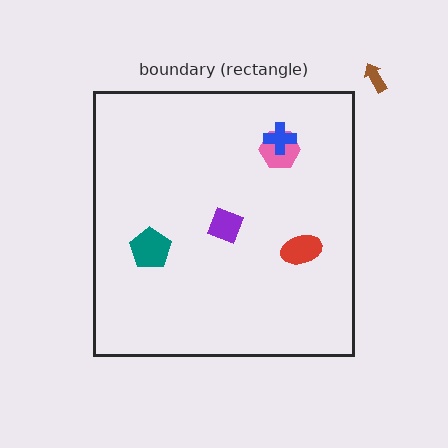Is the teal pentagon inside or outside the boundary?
Inside.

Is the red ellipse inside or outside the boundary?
Inside.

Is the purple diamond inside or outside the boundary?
Inside.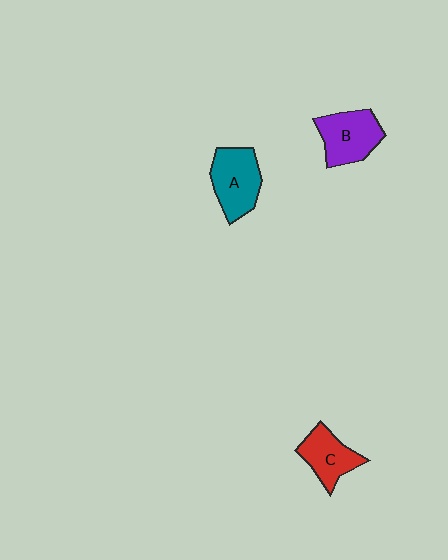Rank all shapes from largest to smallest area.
From largest to smallest: A (teal), B (purple), C (red).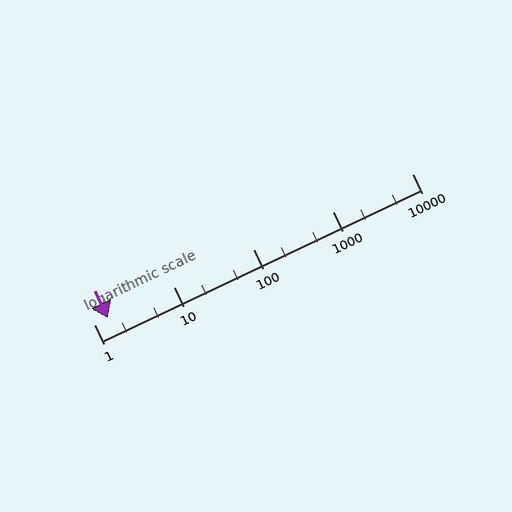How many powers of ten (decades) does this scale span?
The scale spans 4 decades, from 1 to 10000.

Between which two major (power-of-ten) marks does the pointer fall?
The pointer is between 1 and 10.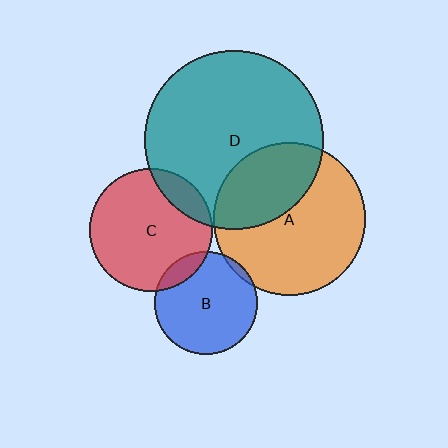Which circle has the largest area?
Circle D (teal).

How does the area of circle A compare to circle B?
Approximately 2.2 times.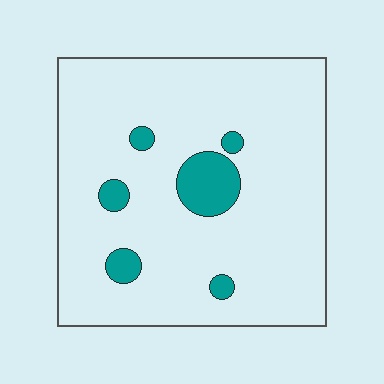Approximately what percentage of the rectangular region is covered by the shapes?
Approximately 10%.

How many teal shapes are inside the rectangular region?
6.